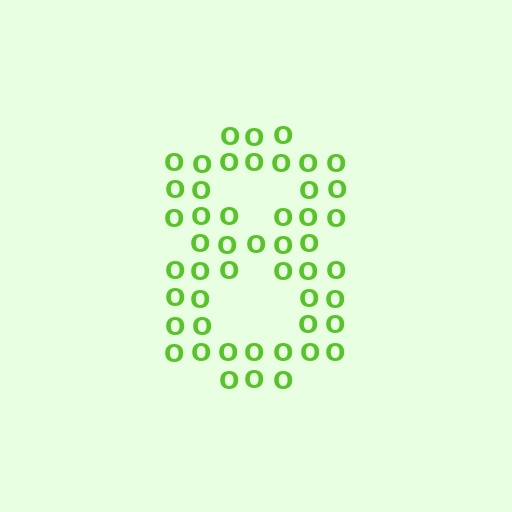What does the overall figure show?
The overall figure shows the digit 8.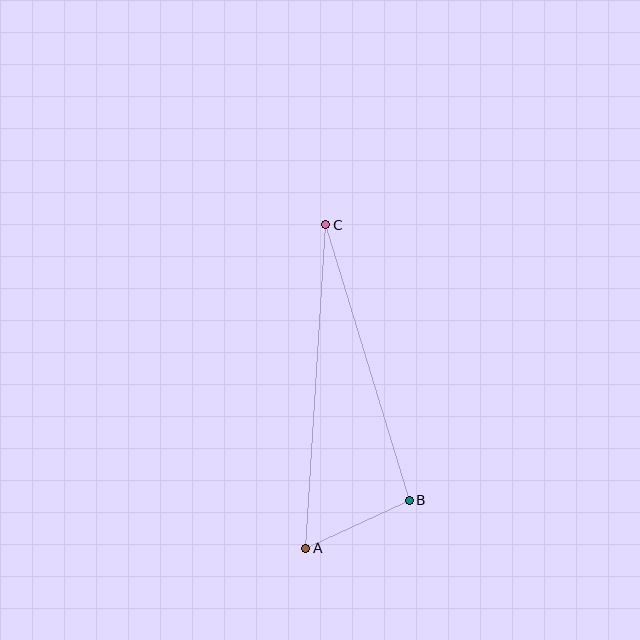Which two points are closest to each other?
Points A and B are closest to each other.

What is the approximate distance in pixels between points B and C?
The distance between B and C is approximately 288 pixels.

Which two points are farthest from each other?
Points A and C are farthest from each other.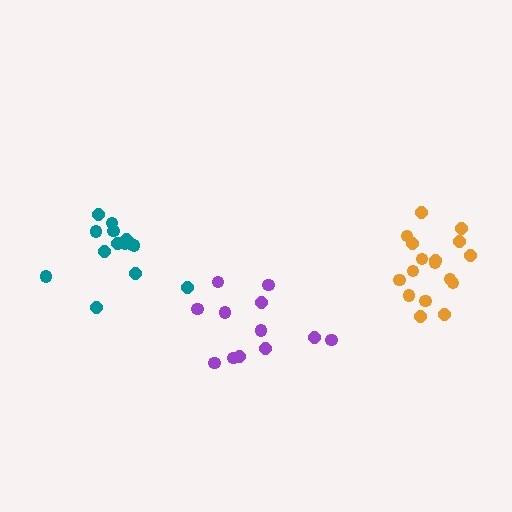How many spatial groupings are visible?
There are 3 spatial groupings.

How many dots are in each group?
Group 1: 14 dots, Group 2: 12 dots, Group 3: 17 dots (43 total).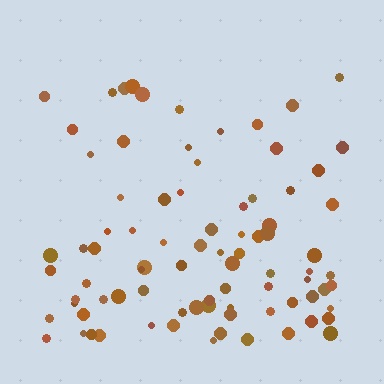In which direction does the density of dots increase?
From top to bottom, with the bottom side densest.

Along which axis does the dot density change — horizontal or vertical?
Vertical.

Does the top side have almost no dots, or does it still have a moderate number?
Still a moderate number, just noticeably fewer than the bottom.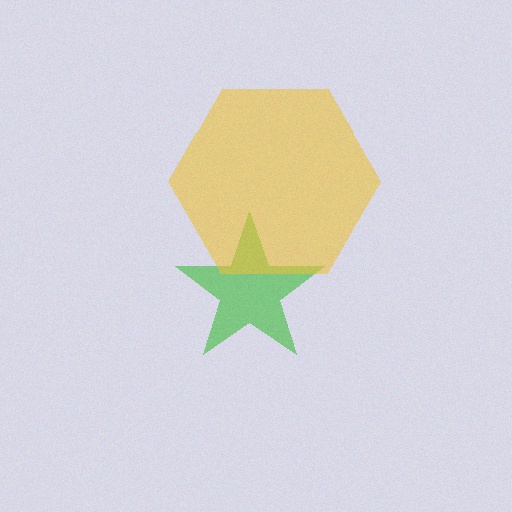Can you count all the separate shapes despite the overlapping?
Yes, there are 2 separate shapes.